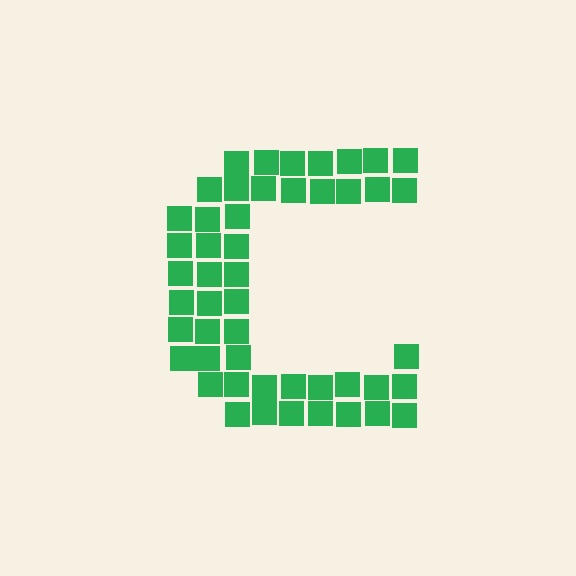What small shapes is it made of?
It is made of small squares.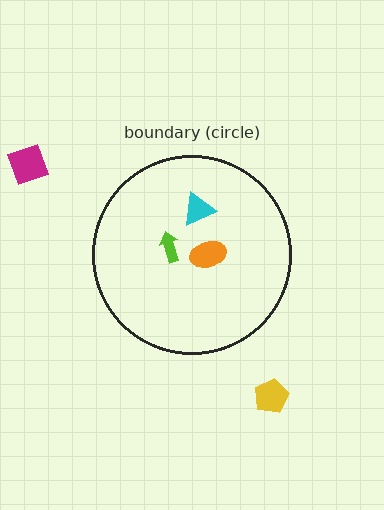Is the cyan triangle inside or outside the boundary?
Inside.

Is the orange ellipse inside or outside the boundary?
Inside.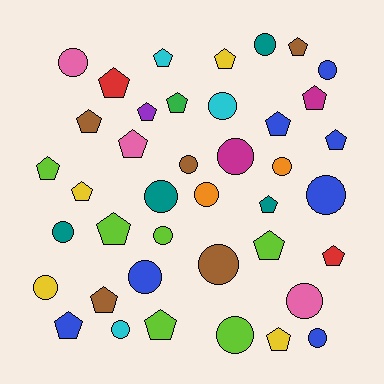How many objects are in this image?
There are 40 objects.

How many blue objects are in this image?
There are 7 blue objects.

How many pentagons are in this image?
There are 21 pentagons.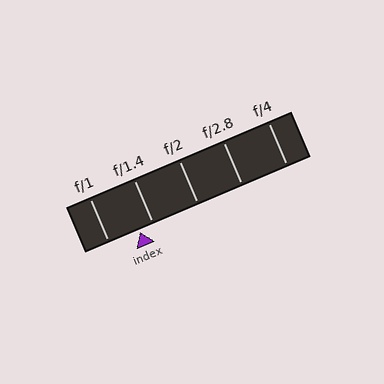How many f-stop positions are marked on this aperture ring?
There are 5 f-stop positions marked.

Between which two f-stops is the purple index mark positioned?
The index mark is between f/1 and f/1.4.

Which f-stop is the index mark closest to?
The index mark is closest to f/1.4.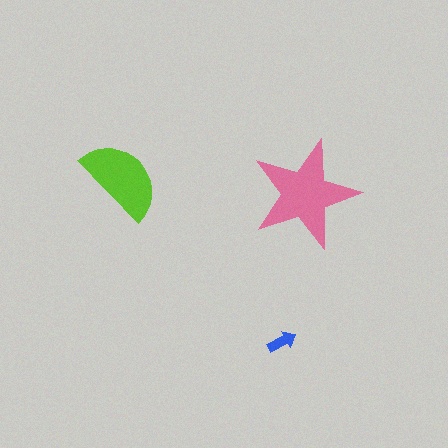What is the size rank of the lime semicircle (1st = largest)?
2nd.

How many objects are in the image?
There are 3 objects in the image.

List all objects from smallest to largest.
The blue arrow, the lime semicircle, the pink star.